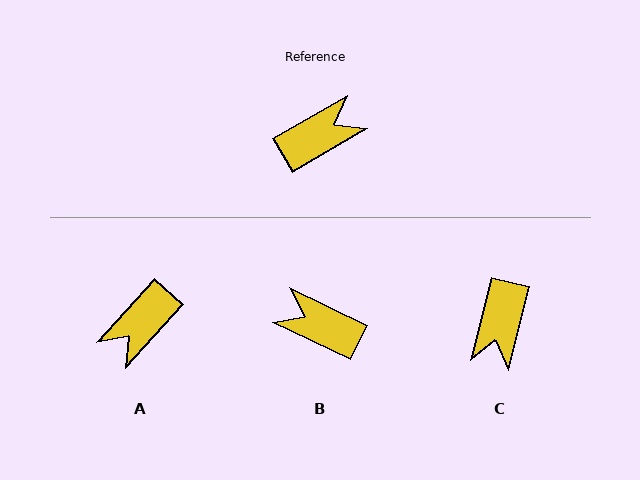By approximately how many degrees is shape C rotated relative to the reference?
Approximately 134 degrees clockwise.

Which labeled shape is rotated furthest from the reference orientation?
A, about 162 degrees away.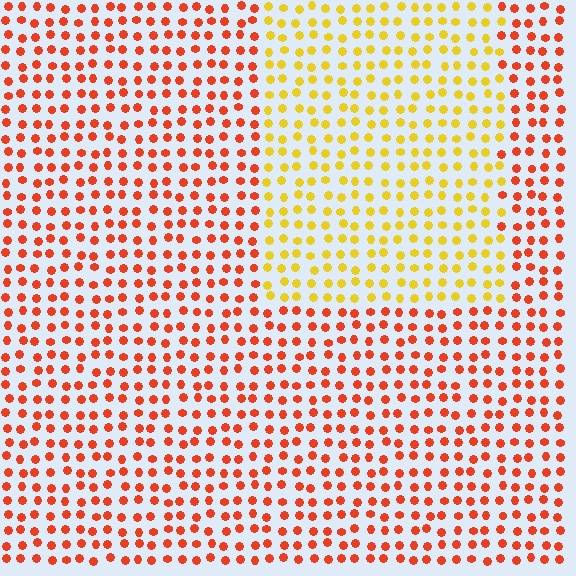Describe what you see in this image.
The image is filled with small red elements in a uniform arrangement. A rectangle-shaped region is visible where the elements are tinted to a slightly different hue, forming a subtle color boundary.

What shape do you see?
I see a rectangle.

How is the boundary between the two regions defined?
The boundary is defined purely by a slight shift in hue (about 44 degrees). Spacing, size, and orientation are identical on both sides.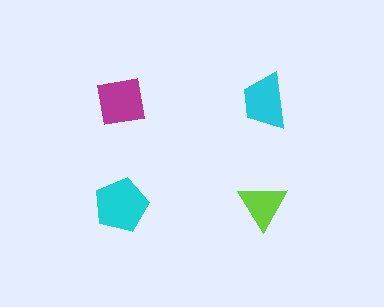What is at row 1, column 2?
A cyan trapezoid.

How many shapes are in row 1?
2 shapes.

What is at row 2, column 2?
A lime triangle.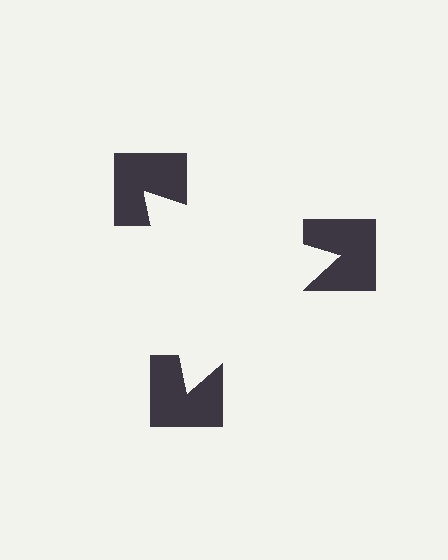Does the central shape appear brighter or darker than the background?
It typically appears slightly brighter than the background, even though no actual brightness change is drawn.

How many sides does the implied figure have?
3 sides.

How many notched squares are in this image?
There are 3 — one at each vertex of the illusory triangle.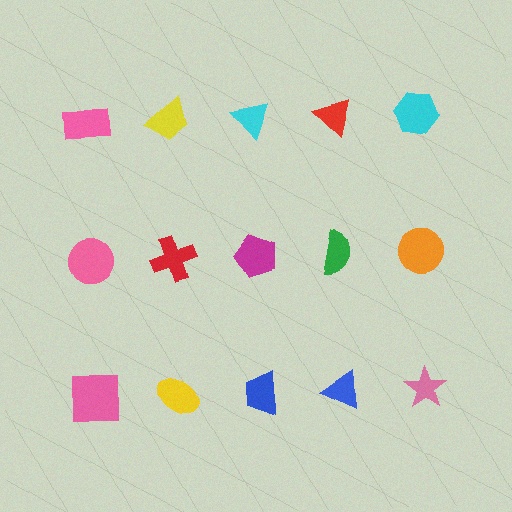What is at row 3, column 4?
A blue triangle.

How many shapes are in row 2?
5 shapes.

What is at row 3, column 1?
A pink square.